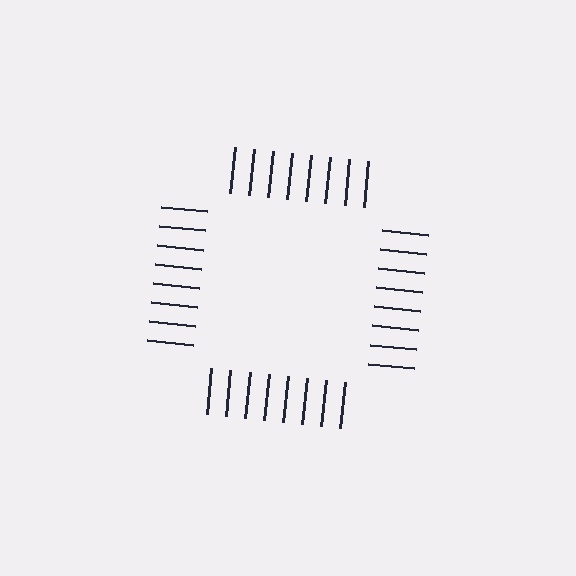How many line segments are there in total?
32 — 8 along each of the 4 edges.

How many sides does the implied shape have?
4 sides — the line-ends trace a square.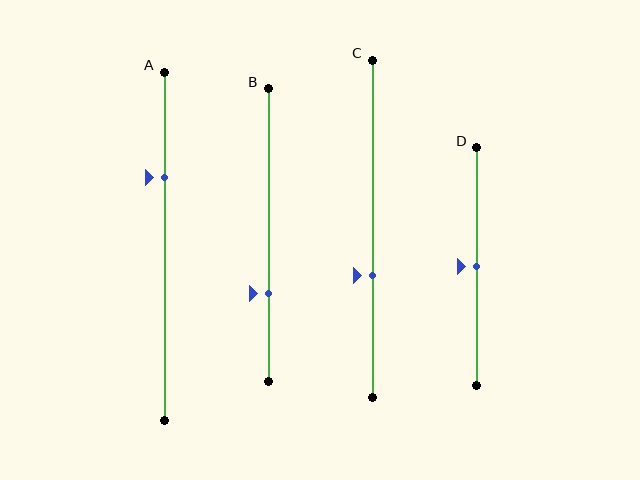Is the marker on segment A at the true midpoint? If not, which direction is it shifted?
No, the marker on segment A is shifted upward by about 20% of the segment length.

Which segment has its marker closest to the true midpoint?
Segment D has its marker closest to the true midpoint.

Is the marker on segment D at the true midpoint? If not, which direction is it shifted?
Yes, the marker on segment D is at the true midpoint.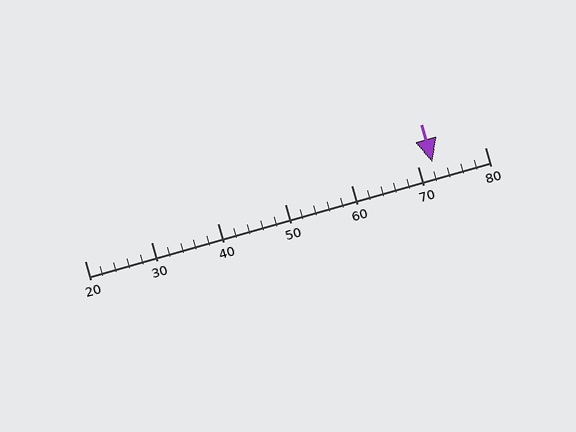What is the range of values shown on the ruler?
The ruler shows values from 20 to 80.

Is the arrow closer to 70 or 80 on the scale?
The arrow is closer to 70.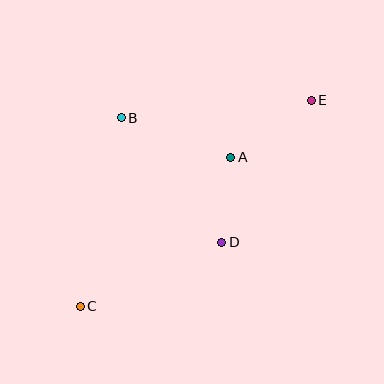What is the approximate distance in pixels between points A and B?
The distance between A and B is approximately 116 pixels.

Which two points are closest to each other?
Points A and D are closest to each other.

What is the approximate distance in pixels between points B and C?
The distance between B and C is approximately 193 pixels.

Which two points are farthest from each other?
Points C and E are farthest from each other.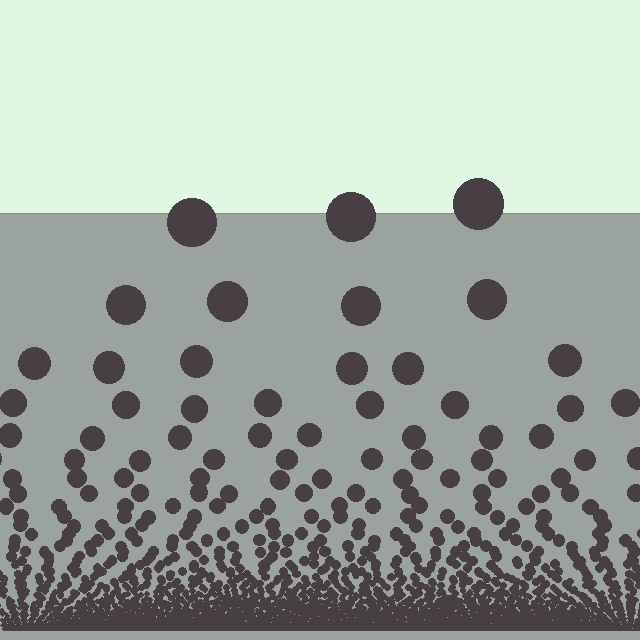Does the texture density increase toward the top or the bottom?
Density increases toward the bottom.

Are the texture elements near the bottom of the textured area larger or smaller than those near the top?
Smaller. The gradient is inverted — elements near the bottom are smaller and denser.